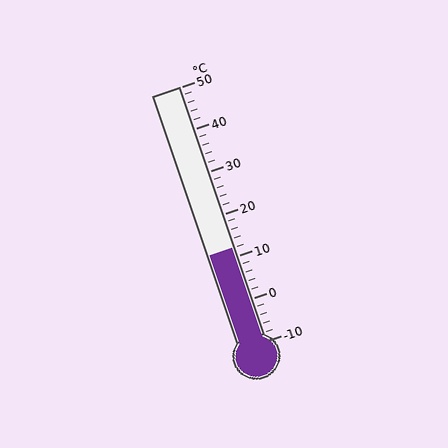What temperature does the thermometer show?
The thermometer shows approximately 12°C.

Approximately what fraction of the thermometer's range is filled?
The thermometer is filled to approximately 35% of its range.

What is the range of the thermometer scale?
The thermometer scale ranges from -10°C to 50°C.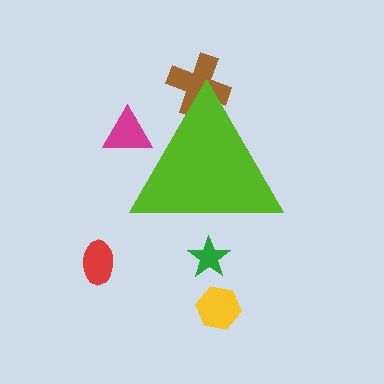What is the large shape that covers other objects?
A lime triangle.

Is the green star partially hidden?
Yes, the green star is partially hidden behind the lime triangle.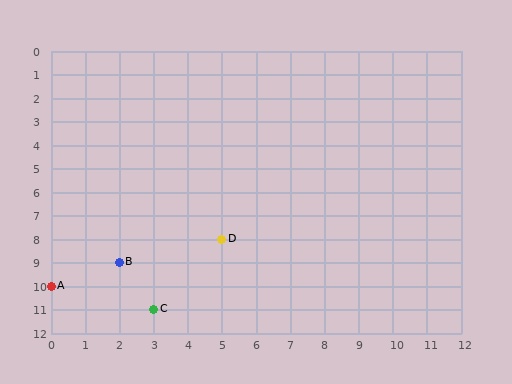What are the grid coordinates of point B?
Point B is at grid coordinates (2, 9).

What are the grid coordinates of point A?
Point A is at grid coordinates (0, 10).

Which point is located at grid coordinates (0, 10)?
Point A is at (0, 10).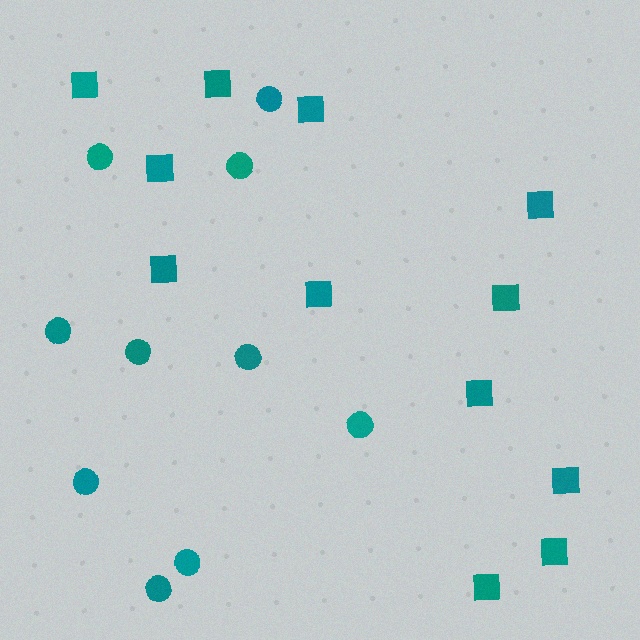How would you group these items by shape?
There are 2 groups: one group of circles (10) and one group of squares (12).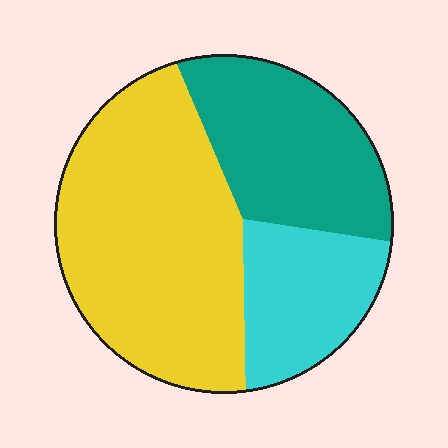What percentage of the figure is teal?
Teal takes up between a quarter and a half of the figure.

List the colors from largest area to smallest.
From largest to smallest: yellow, teal, cyan.